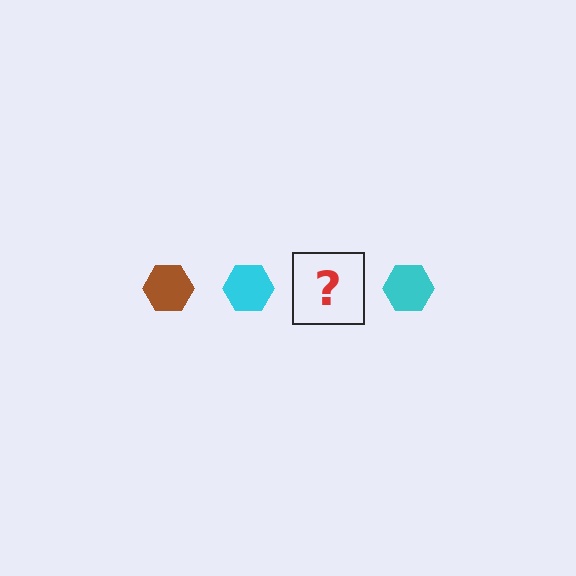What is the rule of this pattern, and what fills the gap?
The rule is that the pattern cycles through brown, cyan hexagons. The gap should be filled with a brown hexagon.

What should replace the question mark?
The question mark should be replaced with a brown hexagon.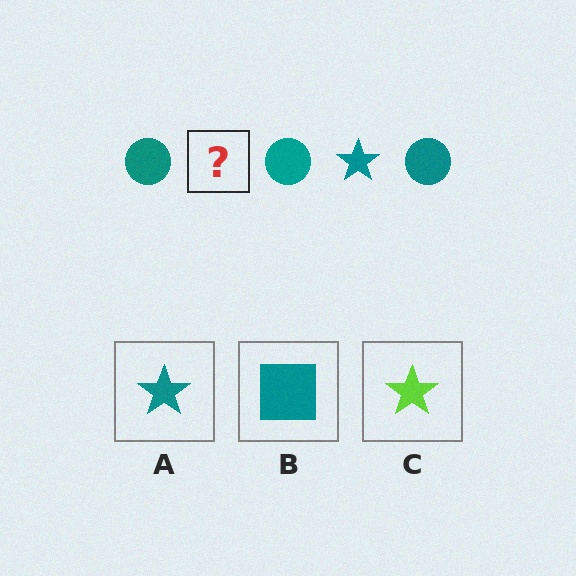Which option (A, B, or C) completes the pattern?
A.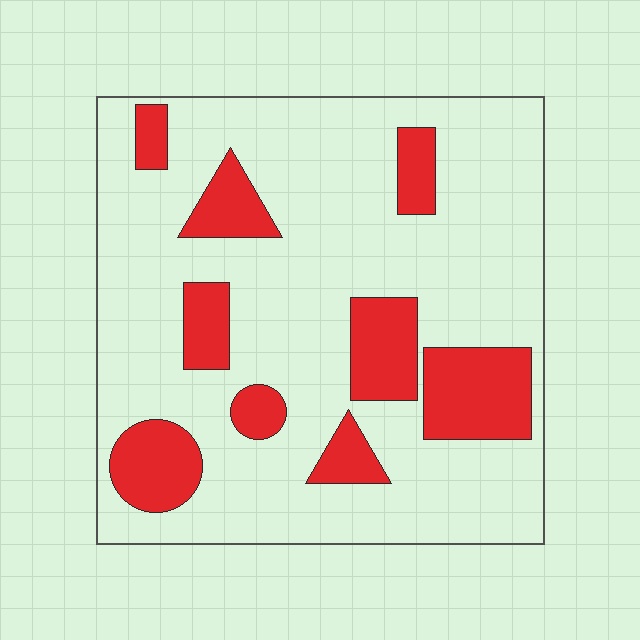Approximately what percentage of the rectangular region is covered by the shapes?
Approximately 20%.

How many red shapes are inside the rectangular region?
9.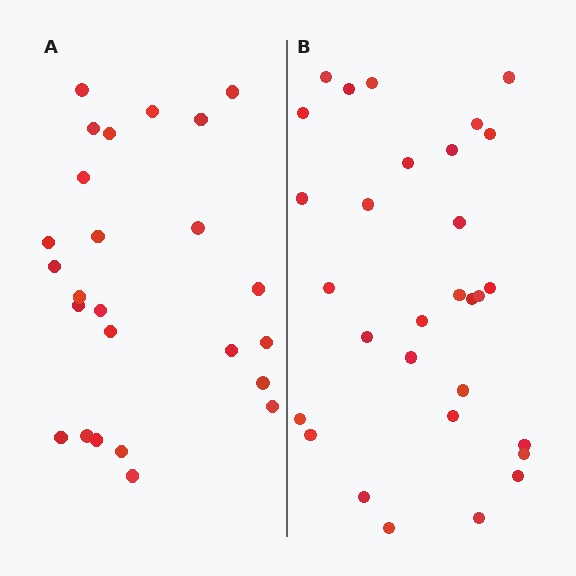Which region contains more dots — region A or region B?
Region B (the right region) has more dots.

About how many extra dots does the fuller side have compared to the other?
Region B has about 5 more dots than region A.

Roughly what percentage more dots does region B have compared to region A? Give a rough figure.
About 20% more.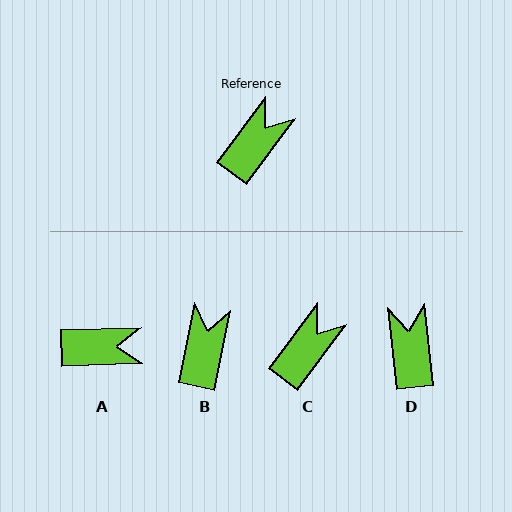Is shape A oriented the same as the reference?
No, it is off by about 52 degrees.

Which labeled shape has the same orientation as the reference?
C.